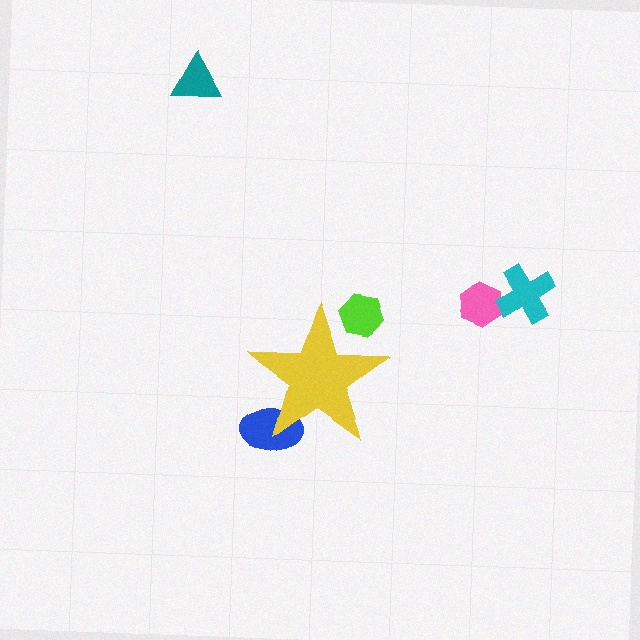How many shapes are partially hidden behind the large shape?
2 shapes are partially hidden.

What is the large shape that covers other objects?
A yellow star.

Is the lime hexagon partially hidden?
Yes, the lime hexagon is partially hidden behind the yellow star.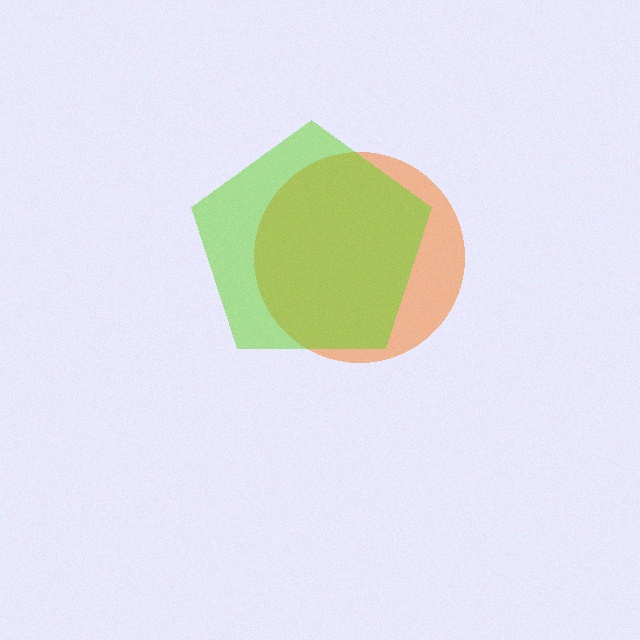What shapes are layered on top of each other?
The layered shapes are: an orange circle, a lime pentagon.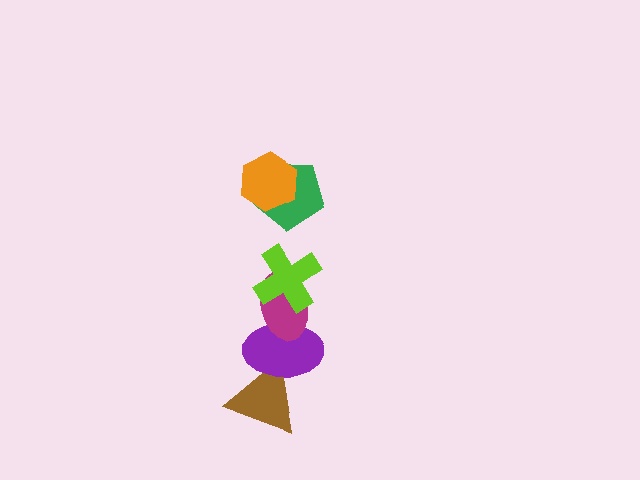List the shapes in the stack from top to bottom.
From top to bottom: the orange hexagon, the green pentagon, the lime cross, the magenta ellipse, the purple ellipse, the brown triangle.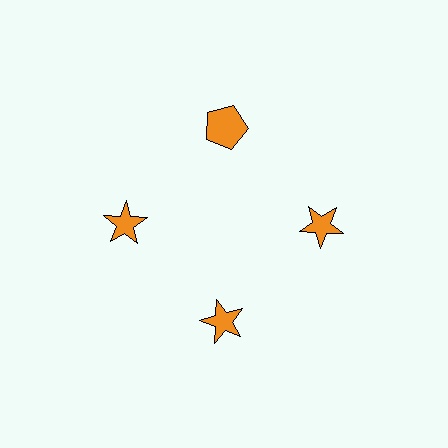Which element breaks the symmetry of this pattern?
The orange pentagon at roughly the 12 o'clock position breaks the symmetry. All other shapes are orange stars.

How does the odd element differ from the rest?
It has a different shape: pentagon instead of star.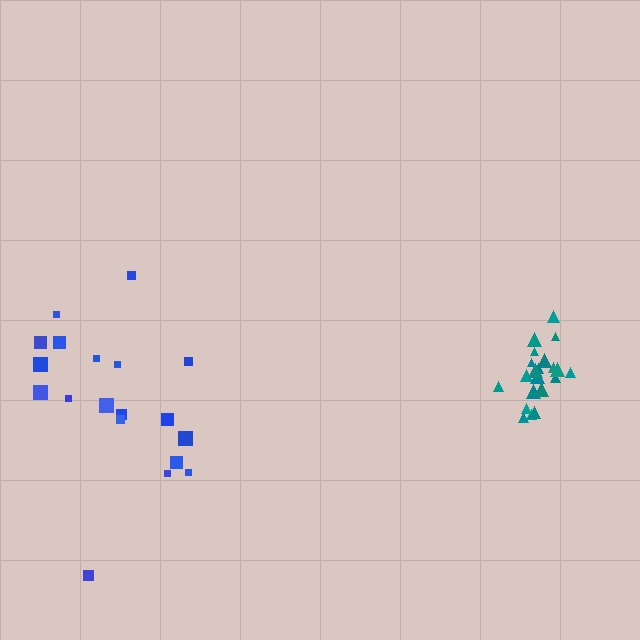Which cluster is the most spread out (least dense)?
Blue.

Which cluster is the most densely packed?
Teal.